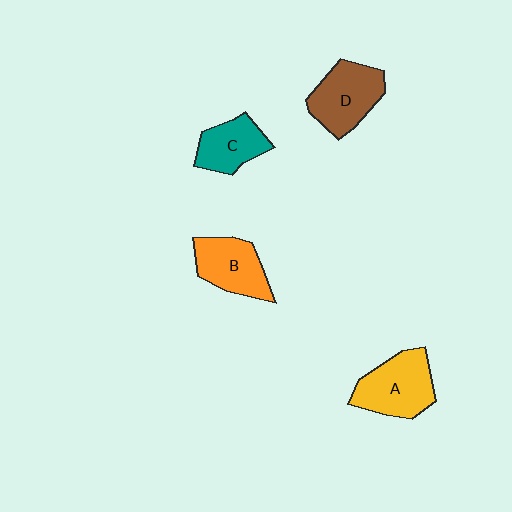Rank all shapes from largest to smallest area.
From largest to smallest: A (yellow), D (brown), B (orange), C (teal).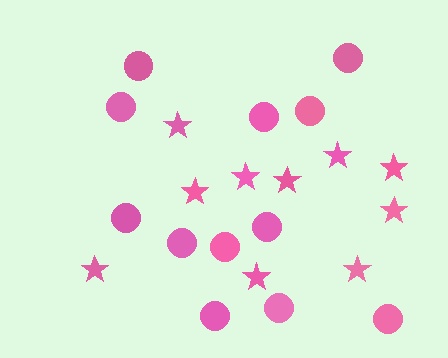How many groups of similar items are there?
There are 2 groups: one group of stars (10) and one group of circles (12).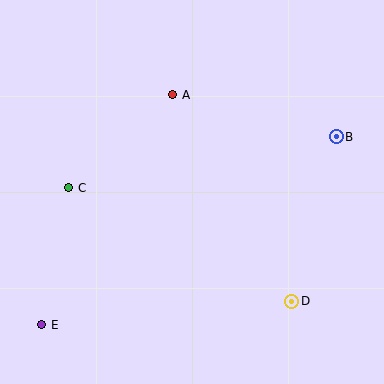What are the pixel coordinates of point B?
Point B is at (336, 137).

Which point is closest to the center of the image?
Point A at (173, 95) is closest to the center.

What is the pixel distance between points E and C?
The distance between E and C is 139 pixels.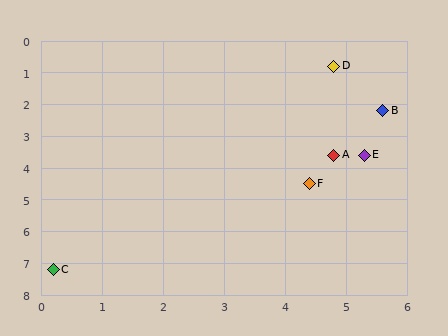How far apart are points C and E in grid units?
Points C and E are about 6.2 grid units apart.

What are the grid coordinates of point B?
Point B is at approximately (5.6, 2.2).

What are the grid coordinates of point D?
Point D is at approximately (4.8, 0.8).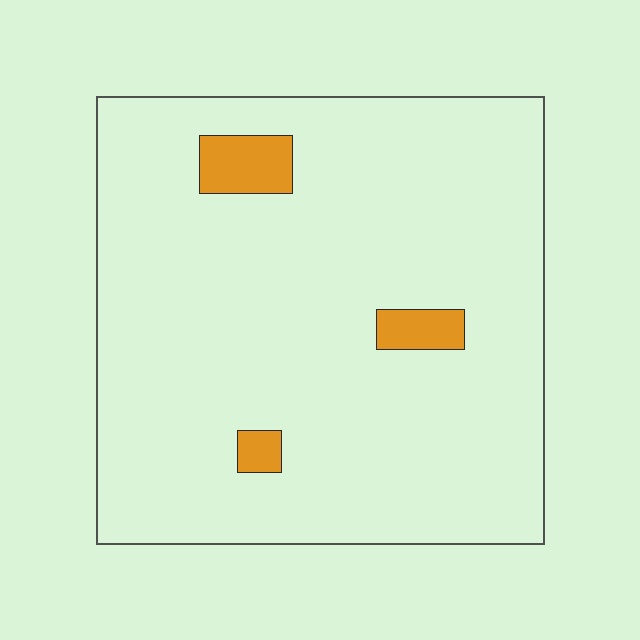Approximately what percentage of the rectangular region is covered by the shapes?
Approximately 5%.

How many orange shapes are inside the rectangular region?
3.